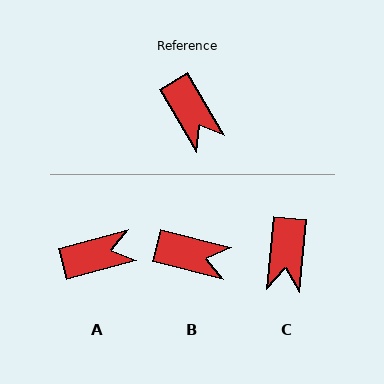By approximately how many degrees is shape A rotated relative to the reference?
Approximately 75 degrees counter-clockwise.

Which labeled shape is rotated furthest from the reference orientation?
A, about 75 degrees away.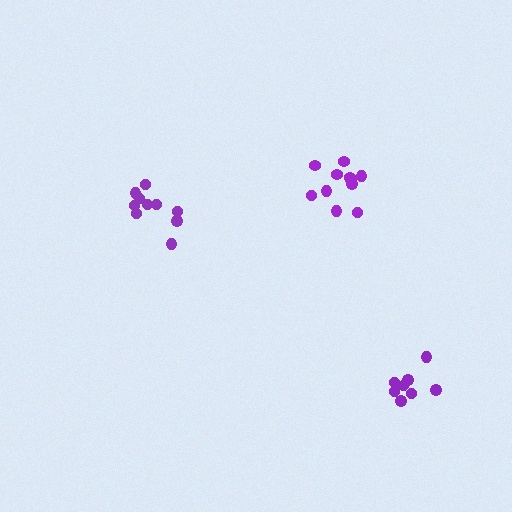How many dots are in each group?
Group 1: 10 dots, Group 2: 11 dots, Group 3: 8 dots (29 total).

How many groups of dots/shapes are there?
There are 3 groups.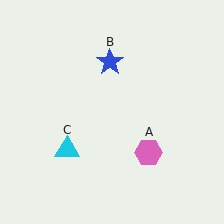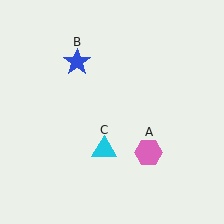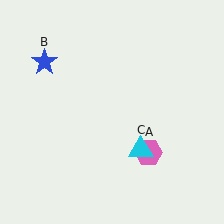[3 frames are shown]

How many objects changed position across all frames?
2 objects changed position: blue star (object B), cyan triangle (object C).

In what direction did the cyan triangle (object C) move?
The cyan triangle (object C) moved right.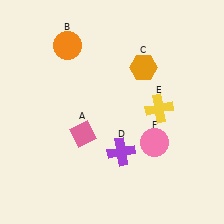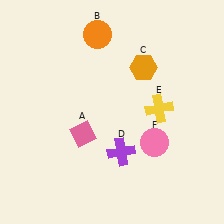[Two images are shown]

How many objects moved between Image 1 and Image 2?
1 object moved between the two images.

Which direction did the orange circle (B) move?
The orange circle (B) moved right.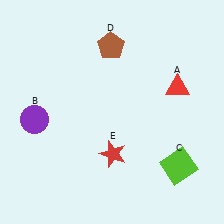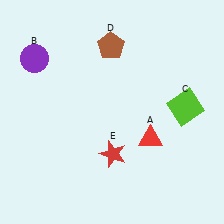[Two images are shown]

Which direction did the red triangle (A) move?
The red triangle (A) moved down.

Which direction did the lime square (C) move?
The lime square (C) moved up.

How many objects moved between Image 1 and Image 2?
3 objects moved between the two images.